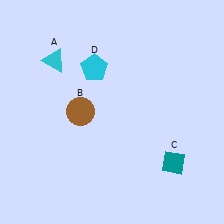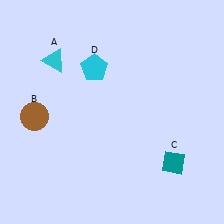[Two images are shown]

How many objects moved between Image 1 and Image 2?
1 object moved between the two images.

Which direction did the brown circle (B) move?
The brown circle (B) moved left.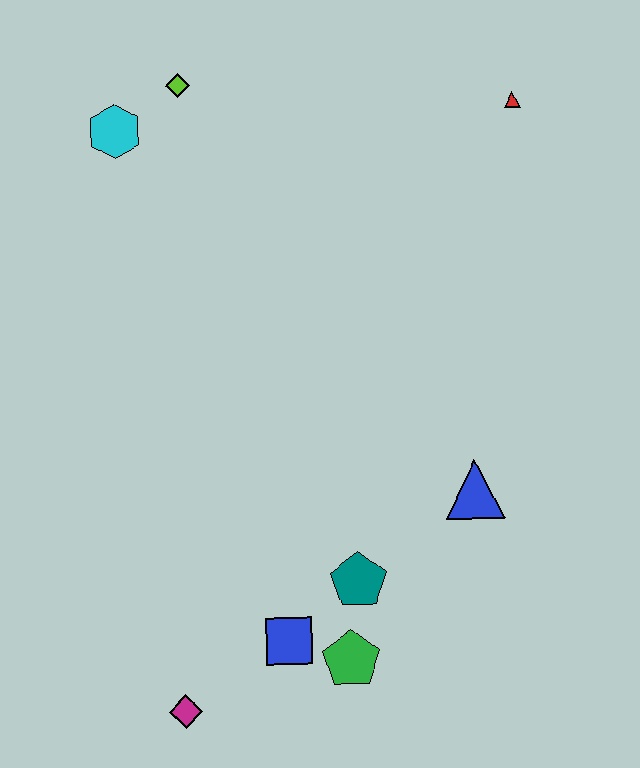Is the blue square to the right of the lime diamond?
Yes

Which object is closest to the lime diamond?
The cyan hexagon is closest to the lime diamond.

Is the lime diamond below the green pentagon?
No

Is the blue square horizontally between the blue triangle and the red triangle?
No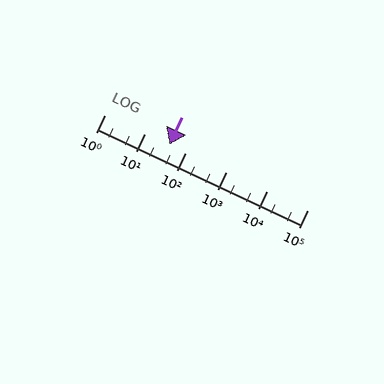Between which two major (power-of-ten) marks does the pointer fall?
The pointer is between 10 and 100.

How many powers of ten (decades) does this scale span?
The scale spans 5 decades, from 1 to 100000.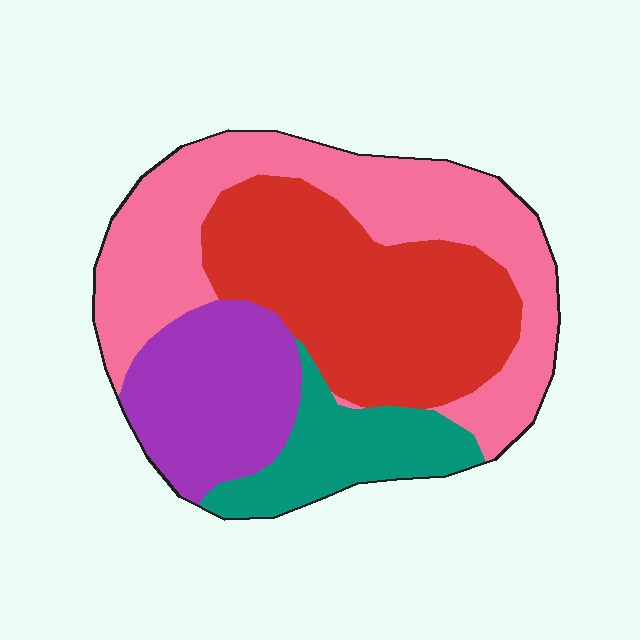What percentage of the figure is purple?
Purple covers about 20% of the figure.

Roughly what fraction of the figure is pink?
Pink takes up between a quarter and a half of the figure.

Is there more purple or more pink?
Pink.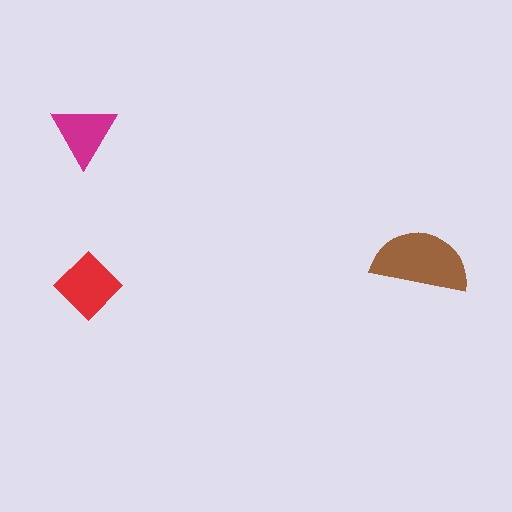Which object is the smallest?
The magenta triangle.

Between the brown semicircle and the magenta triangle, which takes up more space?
The brown semicircle.